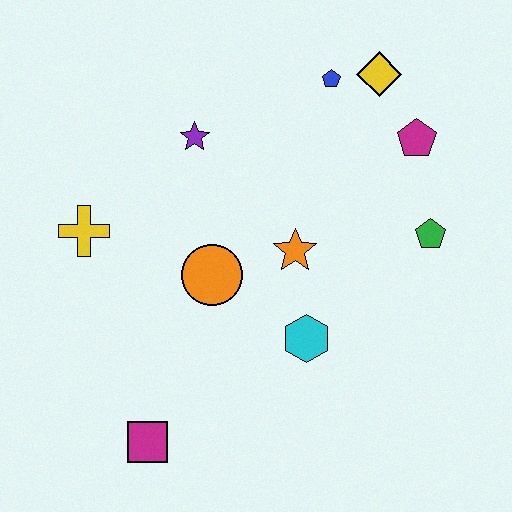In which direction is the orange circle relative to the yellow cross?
The orange circle is to the right of the yellow cross.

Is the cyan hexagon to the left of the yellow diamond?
Yes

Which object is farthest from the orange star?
The magenta square is farthest from the orange star.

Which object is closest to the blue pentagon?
The yellow diamond is closest to the blue pentagon.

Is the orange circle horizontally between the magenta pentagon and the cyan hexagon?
No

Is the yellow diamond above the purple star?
Yes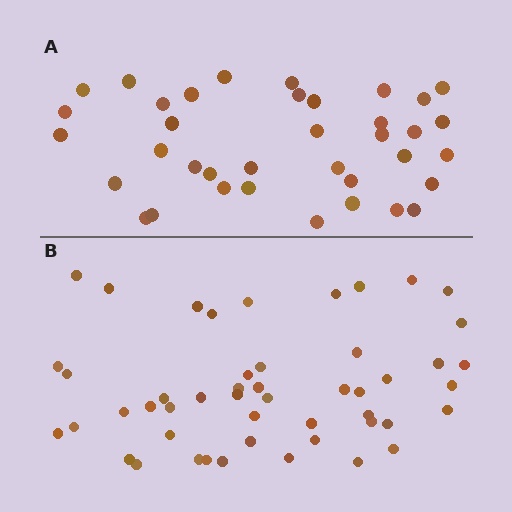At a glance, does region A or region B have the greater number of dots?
Region B (the bottom region) has more dots.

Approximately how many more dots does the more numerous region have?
Region B has roughly 12 or so more dots than region A.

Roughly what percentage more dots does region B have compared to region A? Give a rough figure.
About 30% more.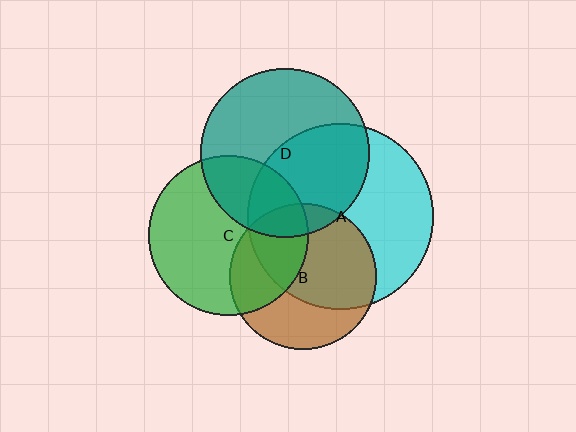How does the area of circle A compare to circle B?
Approximately 1.6 times.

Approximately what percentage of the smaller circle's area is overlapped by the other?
Approximately 45%.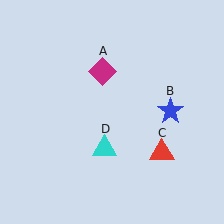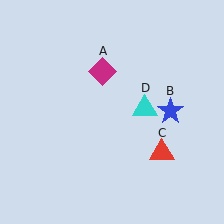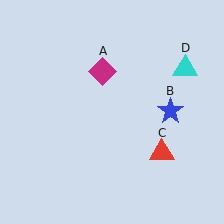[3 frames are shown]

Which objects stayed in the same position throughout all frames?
Magenta diamond (object A) and blue star (object B) and red triangle (object C) remained stationary.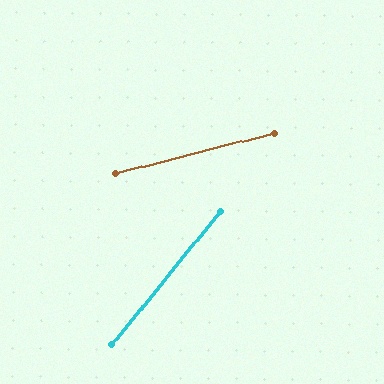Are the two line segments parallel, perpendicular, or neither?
Neither parallel nor perpendicular — they differ by about 37°.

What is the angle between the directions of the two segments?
Approximately 37 degrees.